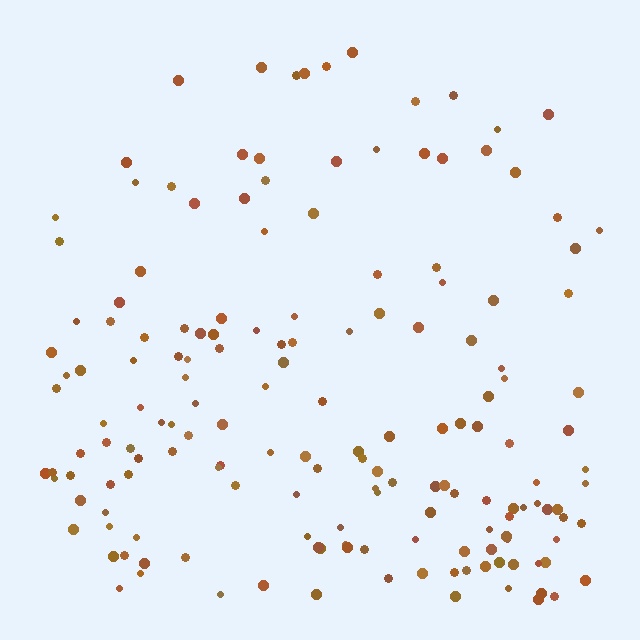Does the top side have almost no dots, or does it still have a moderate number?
Still a moderate number, just noticeably fewer than the bottom.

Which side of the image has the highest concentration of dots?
The bottom.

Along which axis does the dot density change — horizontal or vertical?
Vertical.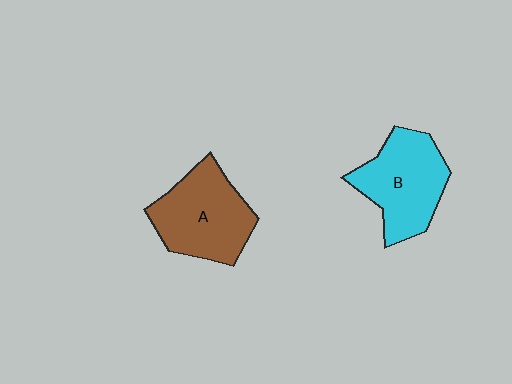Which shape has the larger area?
Shape A (brown).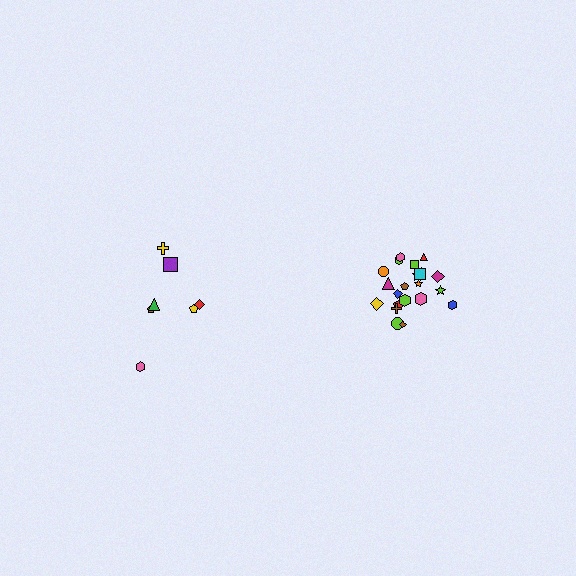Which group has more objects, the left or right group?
The right group.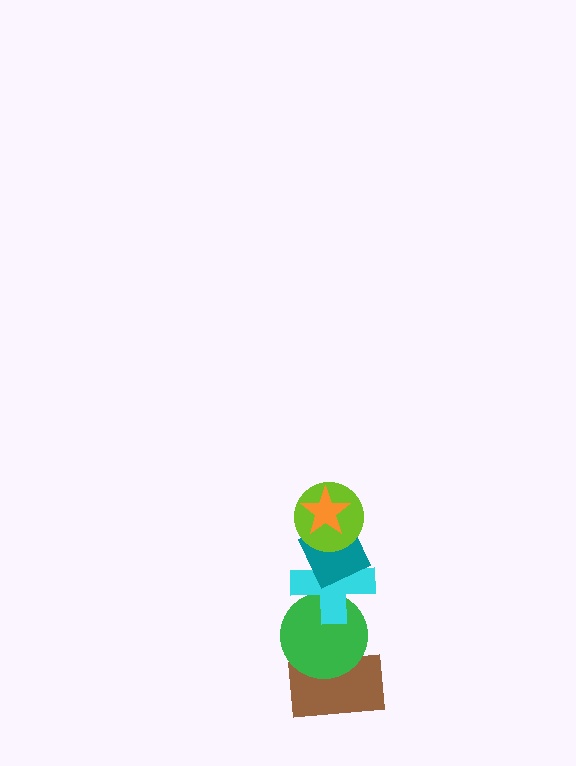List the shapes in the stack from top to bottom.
From top to bottom: the orange star, the lime circle, the teal diamond, the cyan cross, the green circle, the brown rectangle.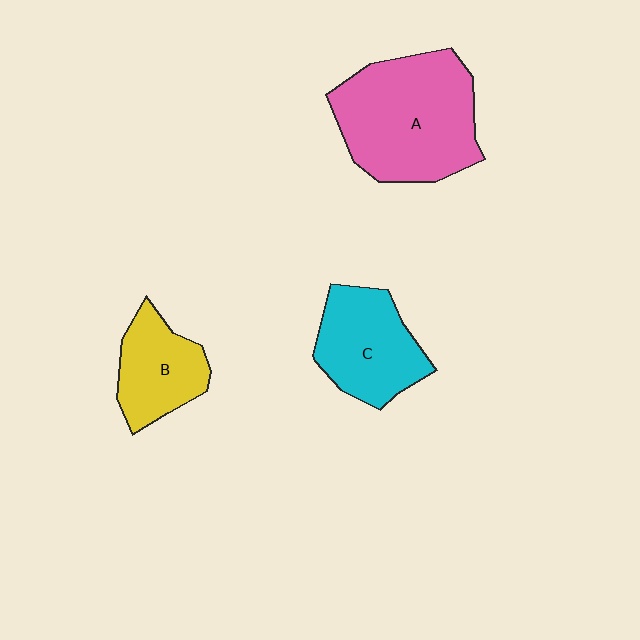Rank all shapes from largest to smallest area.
From largest to smallest: A (pink), C (cyan), B (yellow).